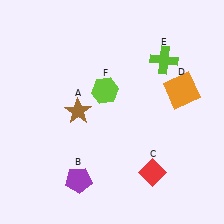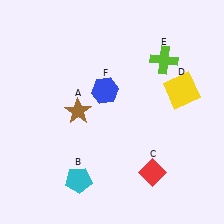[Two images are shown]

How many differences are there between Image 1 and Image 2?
There are 3 differences between the two images.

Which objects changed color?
B changed from purple to cyan. D changed from orange to yellow. F changed from lime to blue.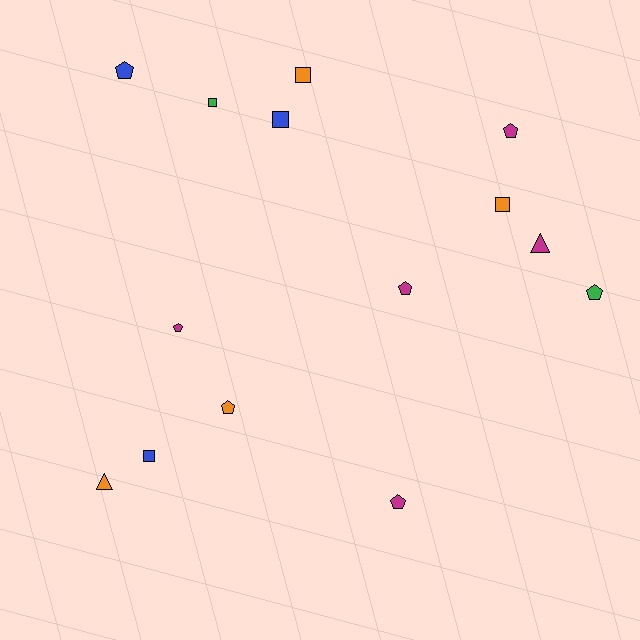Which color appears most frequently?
Magenta, with 5 objects.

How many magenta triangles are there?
There is 1 magenta triangle.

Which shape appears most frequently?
Pentagon, with 7 objects.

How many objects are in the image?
There are 14 objects.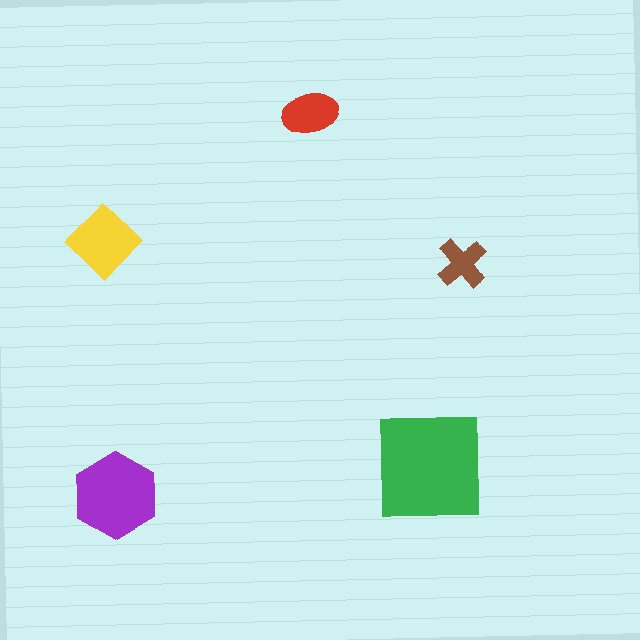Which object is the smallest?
The brown cross.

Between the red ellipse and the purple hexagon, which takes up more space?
The purple hexagon.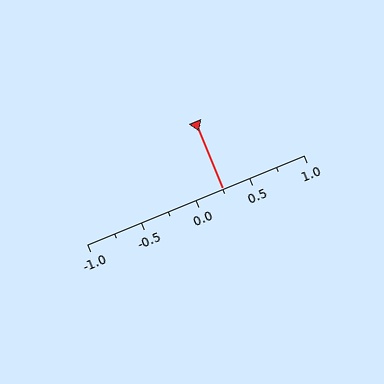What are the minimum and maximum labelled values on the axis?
The axis runs from -1.0 to 1.0.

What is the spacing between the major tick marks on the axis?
The major ticks are spaced 0.5 apart.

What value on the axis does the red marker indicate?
The marker indicates approximately 0.25.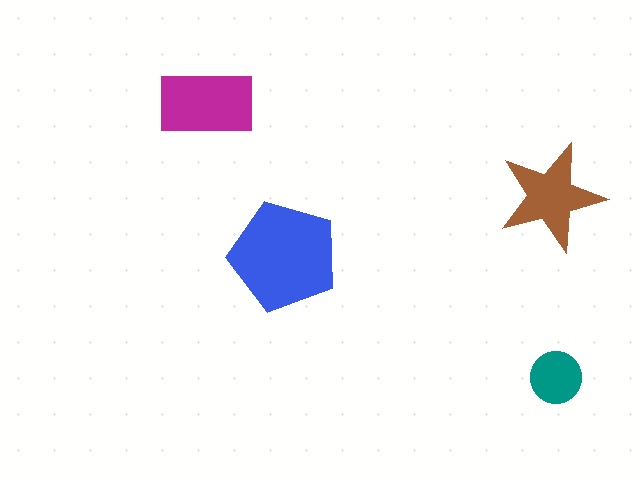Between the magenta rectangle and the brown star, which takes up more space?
The magenta rectangle.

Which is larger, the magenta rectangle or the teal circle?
The magenta rectangle.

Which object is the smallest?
The teal circle.